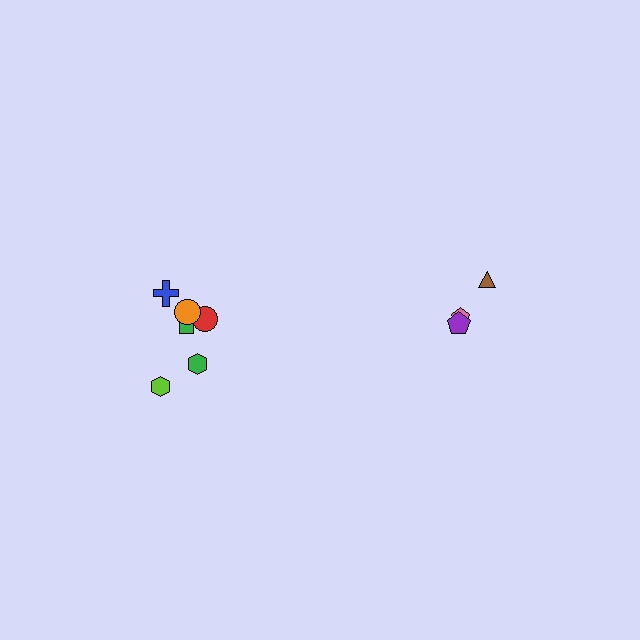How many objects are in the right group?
There are 3 objects.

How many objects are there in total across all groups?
There are 9 objects.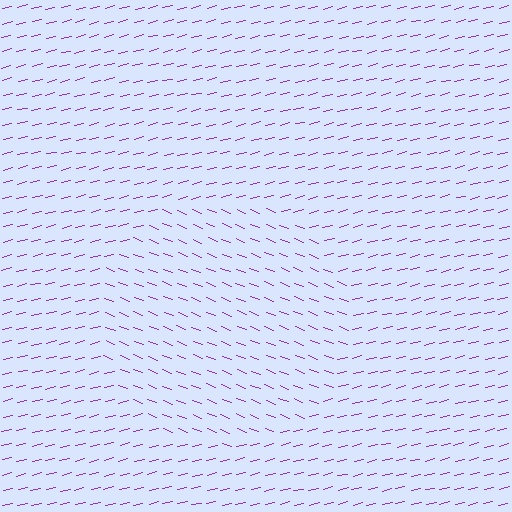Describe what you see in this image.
The image is filled with small purple line segments. A circle region in the image has lines oriented differently from the surrounding lines, creating a visible texture boundary.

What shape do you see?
I see a circle.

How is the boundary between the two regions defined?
The boundary is defined purely by a change in line orientation (approximately 35 degrees difference). All lines are the same color and thickness.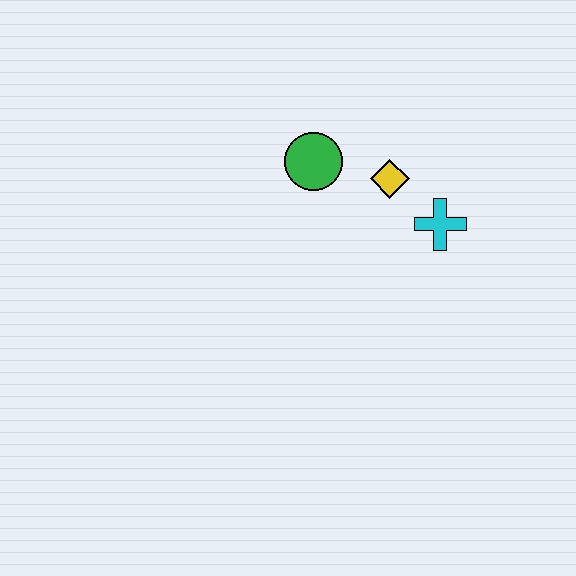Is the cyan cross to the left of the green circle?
No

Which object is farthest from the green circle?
The cyan cross is farthest from the green circle.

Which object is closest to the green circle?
The yellow diamond is closest to the green circle.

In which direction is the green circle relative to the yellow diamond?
The green circle is to the left of the yellow diamond.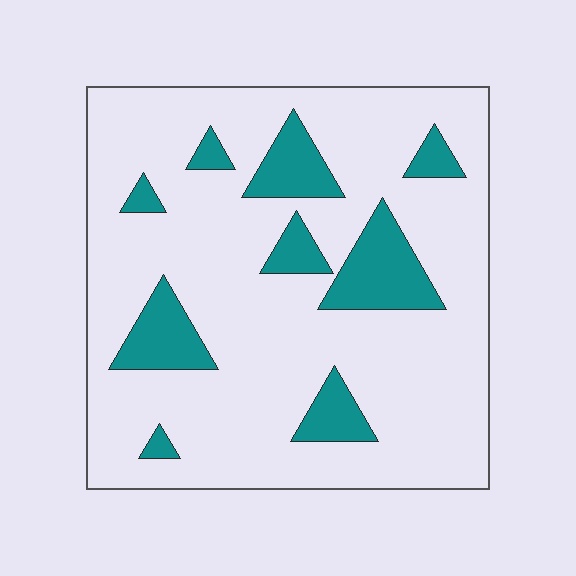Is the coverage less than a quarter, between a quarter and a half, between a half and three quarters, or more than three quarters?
Less than a quarter.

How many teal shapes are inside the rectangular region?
9.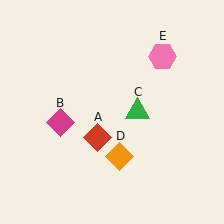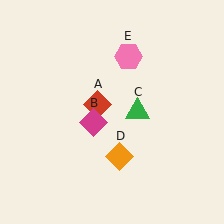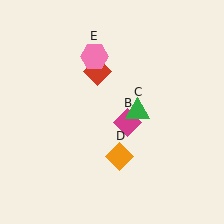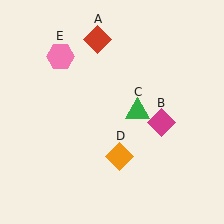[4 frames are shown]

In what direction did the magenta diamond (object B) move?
The magenta diamond (object B) moved right.